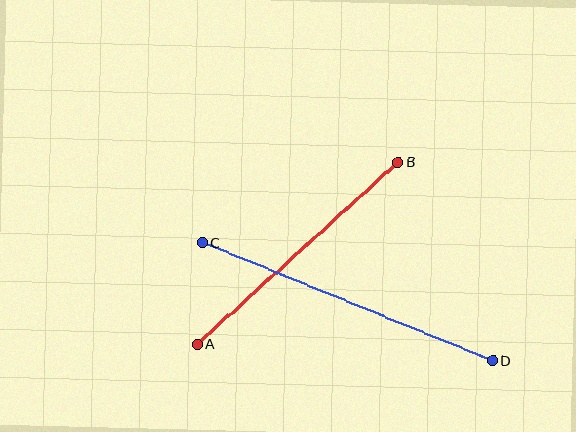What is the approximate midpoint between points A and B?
The midpoint is at approximately (298, 253) pixels.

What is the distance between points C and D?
The distance is approximately 313 pixels.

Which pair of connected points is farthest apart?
Points C and D are farthest apart.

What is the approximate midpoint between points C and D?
The midpoint is at approximately (348, 302) pixels.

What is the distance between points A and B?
The distance is approximately 272 pixels.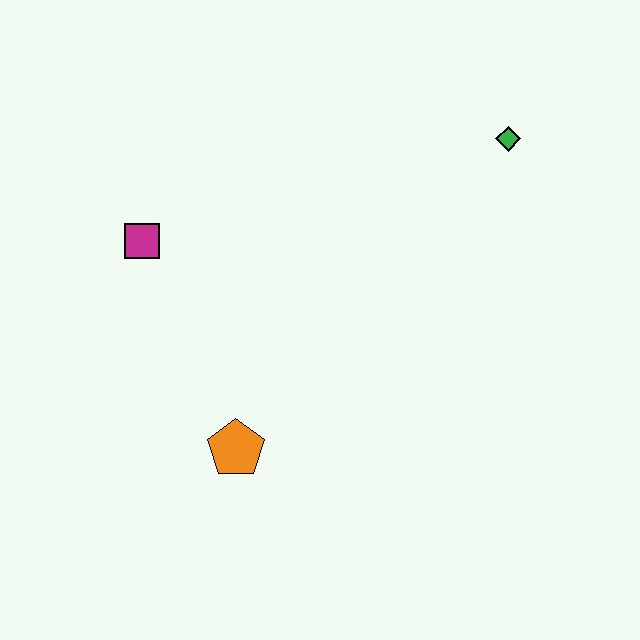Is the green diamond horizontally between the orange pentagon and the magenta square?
No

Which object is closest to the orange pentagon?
The magenta square is closest to the orange pentagon.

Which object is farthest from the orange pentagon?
The green diamond is farthest from the orange pentagon.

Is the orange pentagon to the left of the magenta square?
No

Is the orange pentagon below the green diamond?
Yes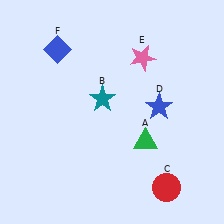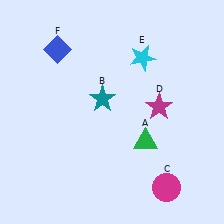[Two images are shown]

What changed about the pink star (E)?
In Image 1, E is pink. In Image 2, it changed to cyan.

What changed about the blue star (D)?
In Image 1, D is blue. In Image 2, it changed to magenta.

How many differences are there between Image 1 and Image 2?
There are 3 differences between the two images.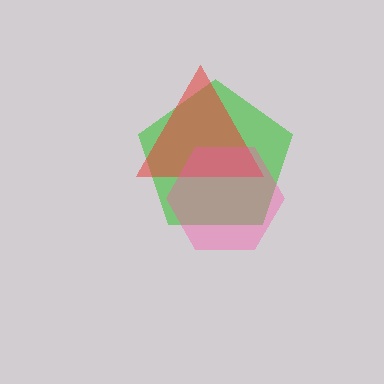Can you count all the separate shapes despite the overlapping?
Yes, there are 3 separate shapes.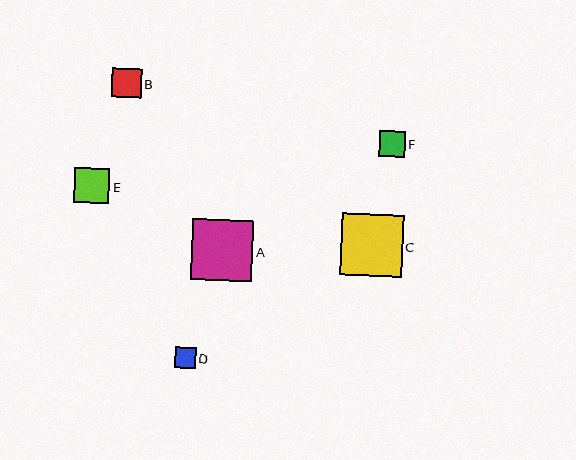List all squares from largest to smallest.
From largest to smallest: C, A, E, B, F, D.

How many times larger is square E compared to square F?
Square E is approximately 1.4 times the size of square F.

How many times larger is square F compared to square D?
Square F is approximately 1.2 times the size of square D.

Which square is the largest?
Square C is the largest with a size of approximately 61 pixels.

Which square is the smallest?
Square D is the smallest with a size of approximately 21 pixels.